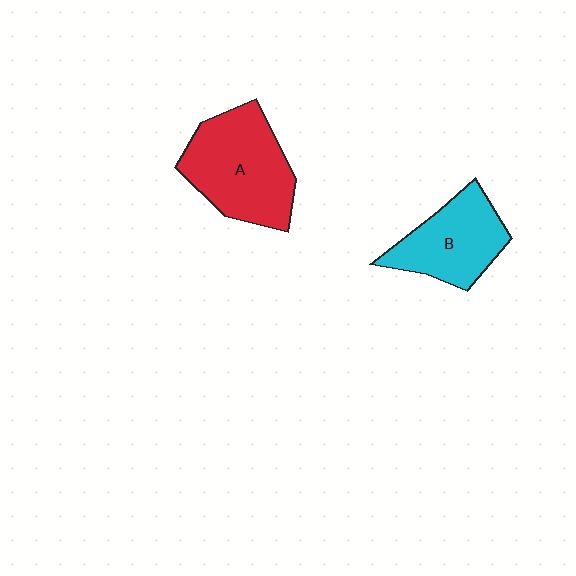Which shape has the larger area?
Shape A (red).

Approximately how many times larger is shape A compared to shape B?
Approximately 1.3 times.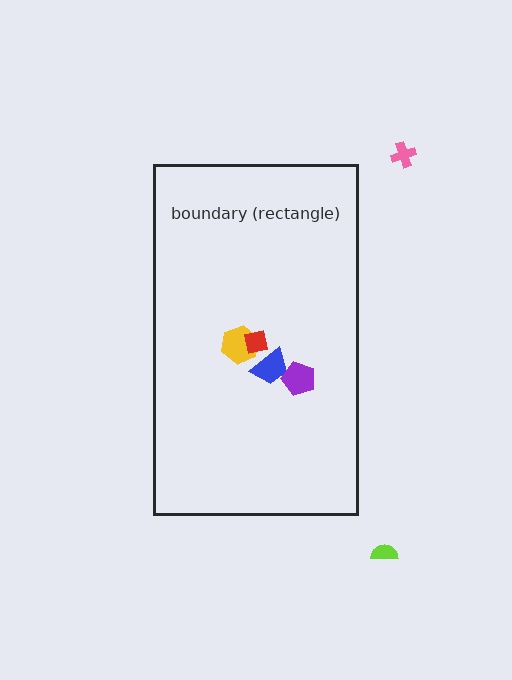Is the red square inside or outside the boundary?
Inside.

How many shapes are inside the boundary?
4 inside, 2 outside.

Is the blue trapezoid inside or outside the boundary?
Inside.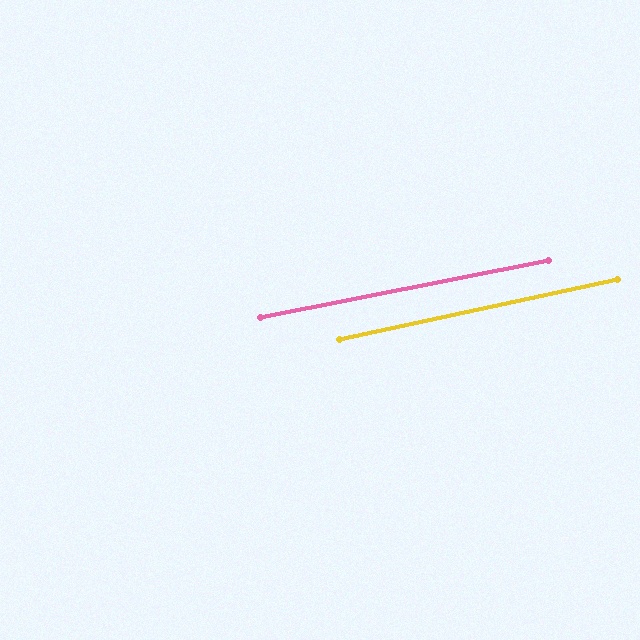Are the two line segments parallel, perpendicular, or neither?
Parallel — their directions differ by only 0.9°.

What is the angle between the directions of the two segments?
Approximately 1 degree.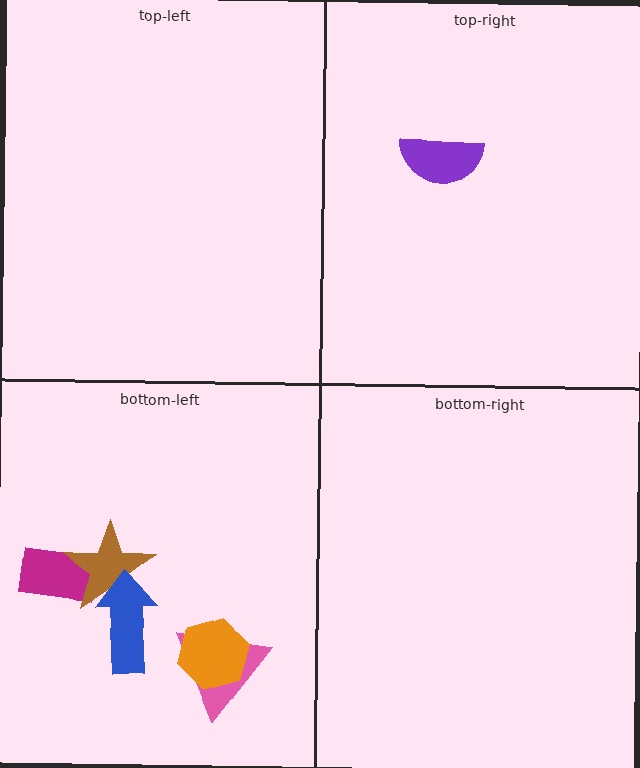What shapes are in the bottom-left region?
The magenta rectangle, the brown star, the blue arrow, the pink triangle, the orange hexagon.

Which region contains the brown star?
The bottom-left region.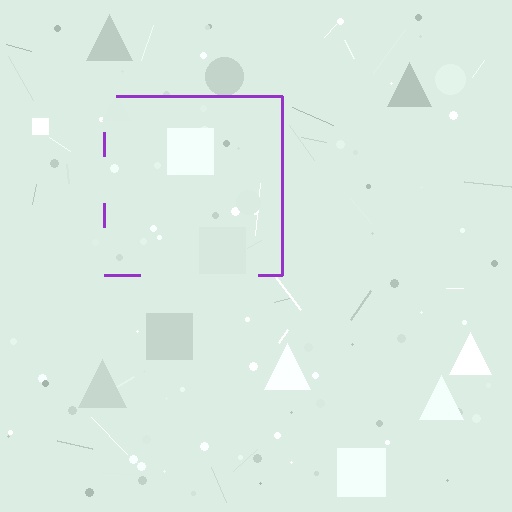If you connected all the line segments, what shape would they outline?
They would outline a square.